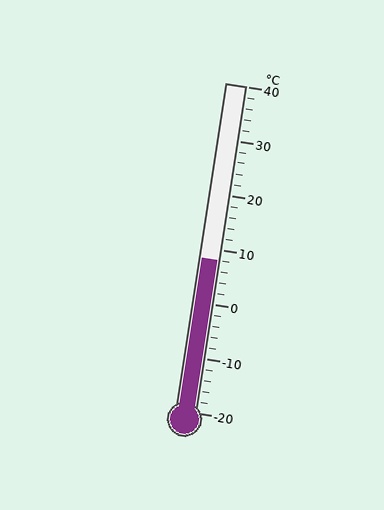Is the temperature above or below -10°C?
The temperature is above -10°C.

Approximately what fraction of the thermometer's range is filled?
The thermometer is filled to approximately 45% of its range.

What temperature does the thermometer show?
The thermometer shows approximately 8°C.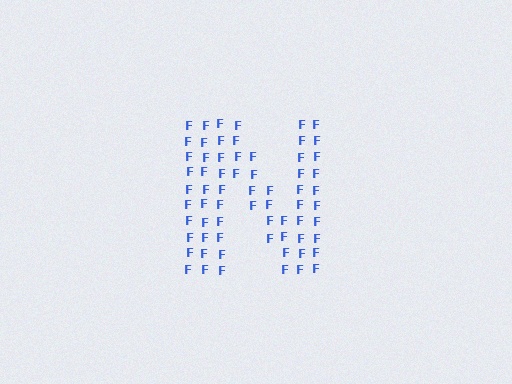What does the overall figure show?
The overall figure shows the letter N.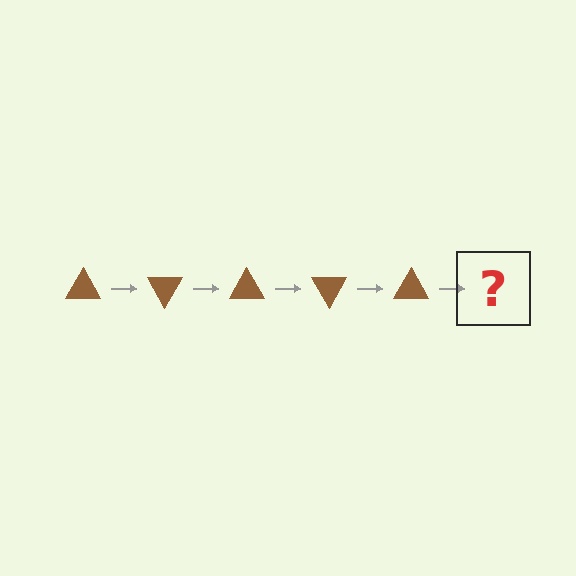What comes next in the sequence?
The next element should be a brown triangle rotated 300 degrees.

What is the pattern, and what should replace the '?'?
The pattern is that the triangle rotates 60 degrees each step. The '?' should be a brown triangle rotated 300 degrees.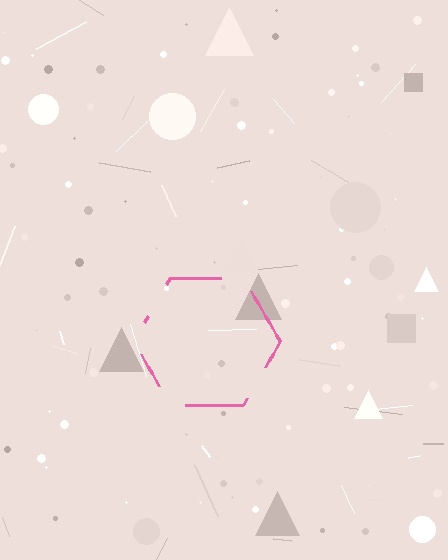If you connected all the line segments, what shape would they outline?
They would outline a hexagon.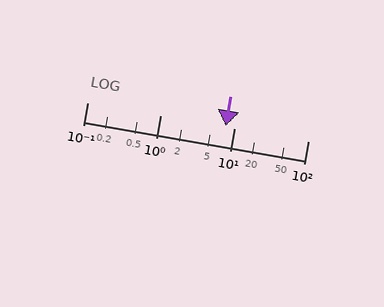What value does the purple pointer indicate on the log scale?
The pointer indicates approximately 7.7.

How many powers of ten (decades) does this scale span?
The scale spans 3 decades, from 0.1 to 100.